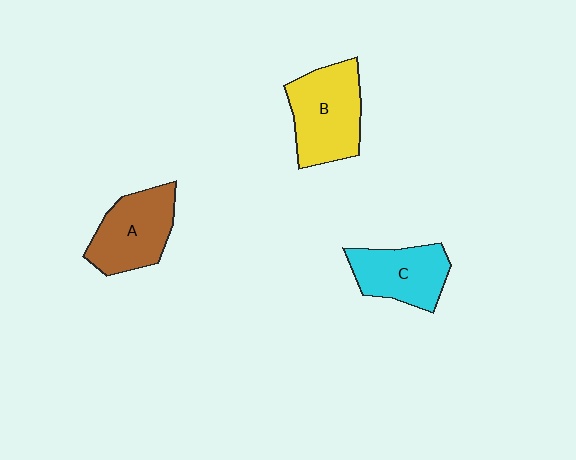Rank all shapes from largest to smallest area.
From largest to smallest: B (yellow), A (brown), C (cyan).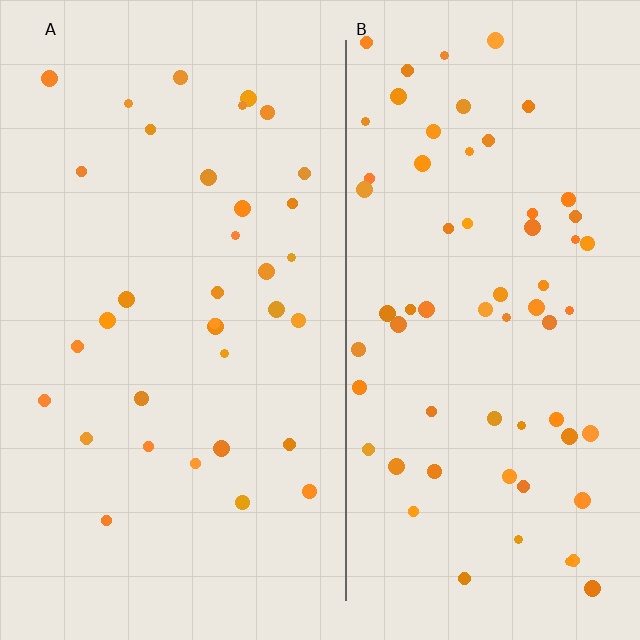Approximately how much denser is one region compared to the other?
Approximately 1.9× — region B over region A.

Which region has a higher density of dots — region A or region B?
B (the right).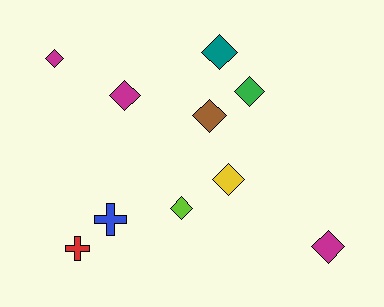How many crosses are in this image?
There are 2 crosses.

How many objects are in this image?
There are 10 objects.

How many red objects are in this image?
There is 1 red object.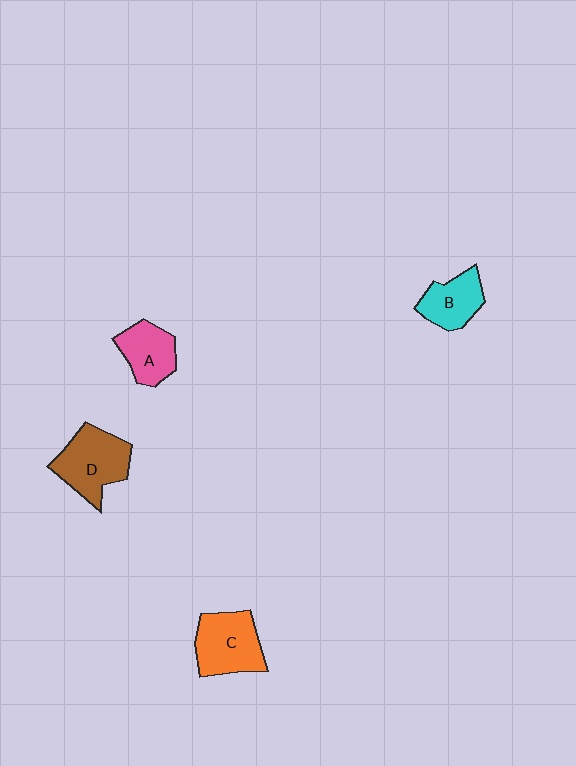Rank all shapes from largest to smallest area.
From largest to smallest: D (brown), C (orange), A (pink), B (cyan).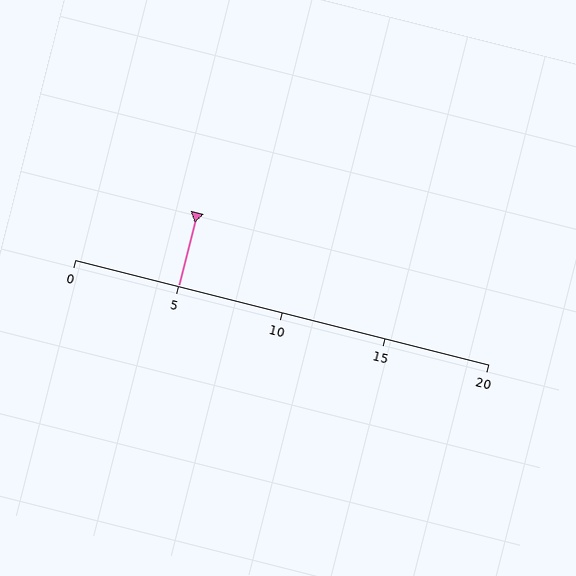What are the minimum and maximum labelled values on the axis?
The axis runs from 0 to 20.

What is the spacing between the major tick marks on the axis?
The major ticks are spaced 5 apart.